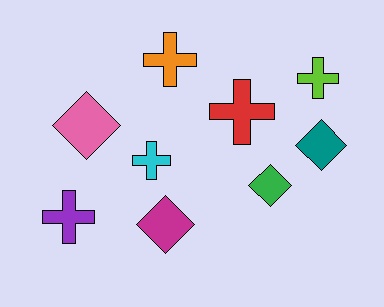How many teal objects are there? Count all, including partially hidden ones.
There is 1 teal object.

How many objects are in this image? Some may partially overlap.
There are 9 objects.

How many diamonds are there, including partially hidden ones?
There are 4 diamonds.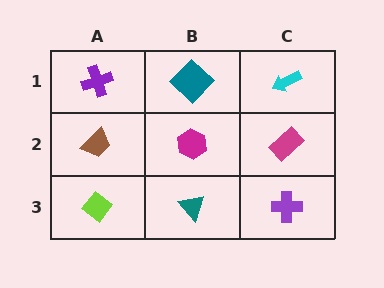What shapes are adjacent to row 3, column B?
A magenta hexagon (row 2, column B), a lime diamond (row 3, column A), a purple cross (row 3, column C).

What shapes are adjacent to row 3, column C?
A magenta rectangle (row 2, column C), a teal triangle (row 3, column B).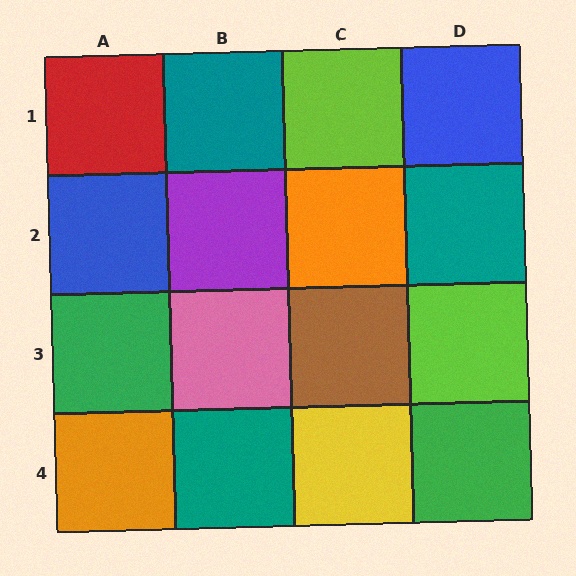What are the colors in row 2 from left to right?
Blue, purple, orange, teal.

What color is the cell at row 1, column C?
Lime.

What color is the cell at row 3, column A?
Green.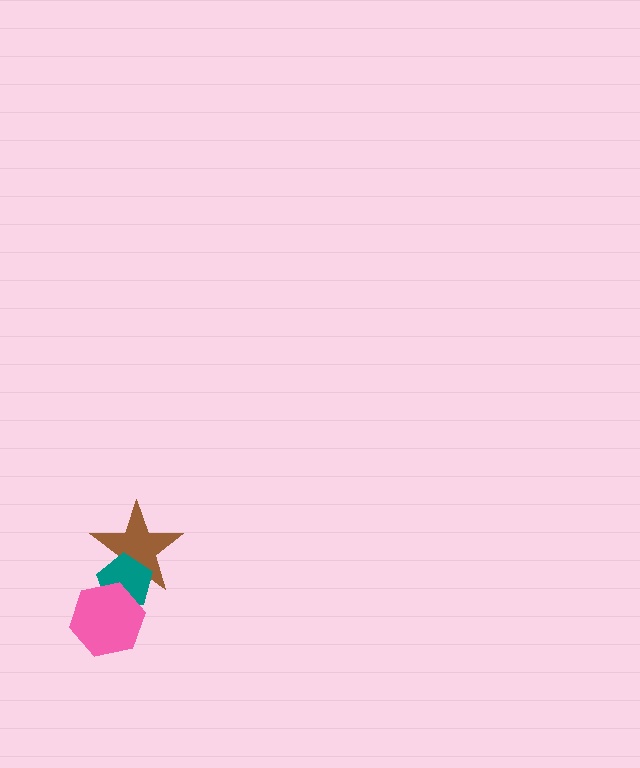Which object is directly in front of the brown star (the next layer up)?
The teal pentagon is directly in front of the brown star.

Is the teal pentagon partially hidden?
Yes, it is partially covered by another shape.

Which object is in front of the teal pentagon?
The pink hexagon is in front of the teal pentagon.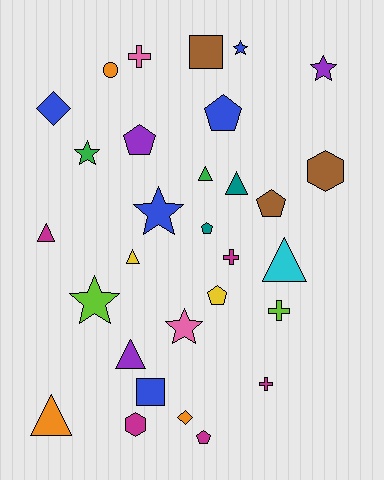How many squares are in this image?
There are 2 squares.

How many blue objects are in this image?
There are 5 blue objects.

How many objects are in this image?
There are 30 objects.